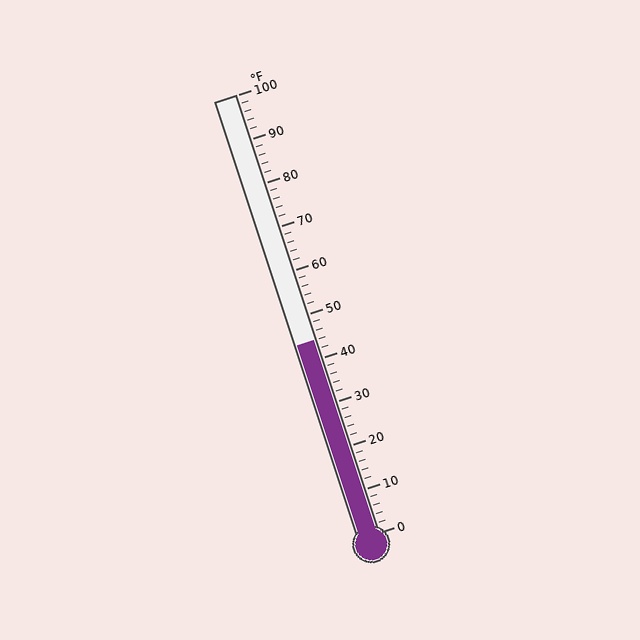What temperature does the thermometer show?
The thermometer shows approximately 44°F.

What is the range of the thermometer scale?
The thermometer scale ranges from 0°F to 100°F.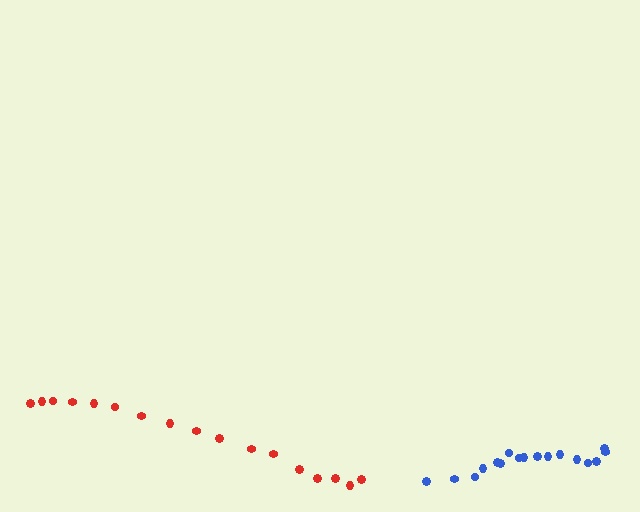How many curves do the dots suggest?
There are 2 distinct paths.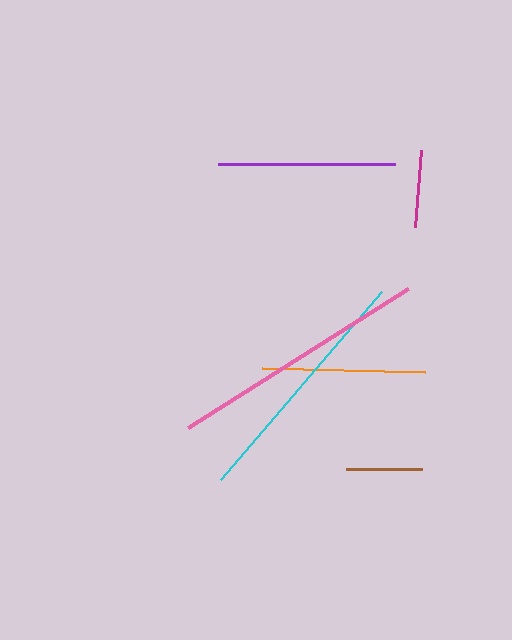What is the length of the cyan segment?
The cyan segment is approximately 248 pixels long.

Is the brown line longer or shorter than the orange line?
The orange line is longer than the brown line.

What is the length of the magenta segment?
The magenta segment is approximately 77 pixels long.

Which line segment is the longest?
The pink line is the longest at approximately 261 pixels.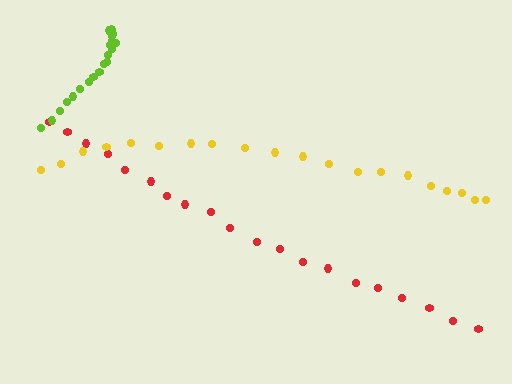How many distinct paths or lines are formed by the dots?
There are 3 distinct paths.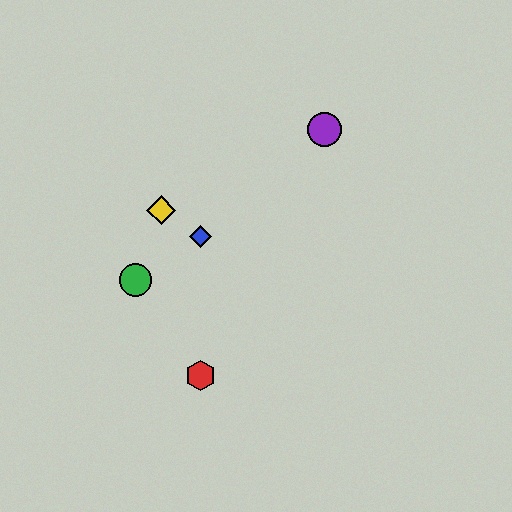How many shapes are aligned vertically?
2 shapes (the red hexagon, the blue diamond) are aligned vertically.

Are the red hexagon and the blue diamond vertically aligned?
Yes, both are at x≈201.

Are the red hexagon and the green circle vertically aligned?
No, the red hexagon is at x≈201 and the green circle is at x≈136.